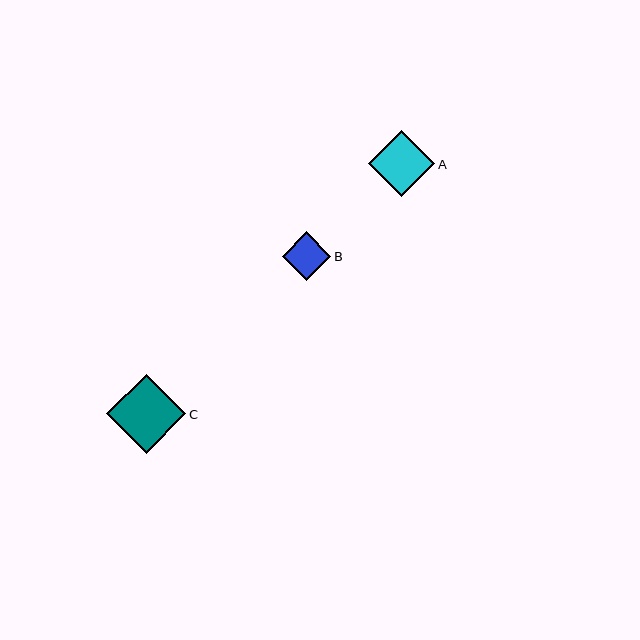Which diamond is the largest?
Diamond C is the largest with a size of approximately 79 pixels.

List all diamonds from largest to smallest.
From largest to smallest: C, A, B.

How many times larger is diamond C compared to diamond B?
Diamond C is approximately 1.6 times the size of diamond B.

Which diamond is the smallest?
Diamond B is the smallest with a size of approximately 49 pixels.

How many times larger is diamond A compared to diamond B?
Diamond A is approximately 1.4 times the size of diamond B.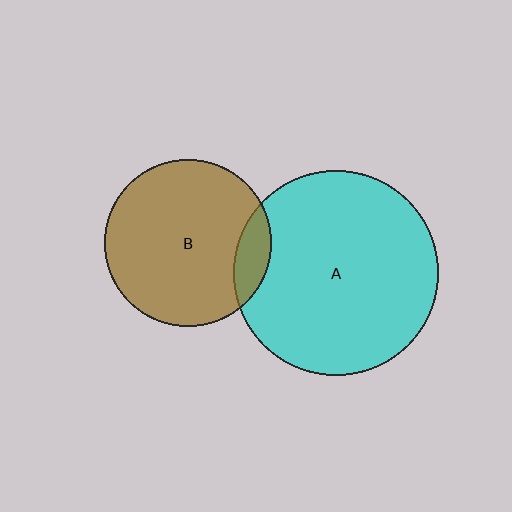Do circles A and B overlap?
Yes.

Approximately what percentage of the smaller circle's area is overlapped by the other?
Approximately 10%.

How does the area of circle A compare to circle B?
Approximately 1.5 times.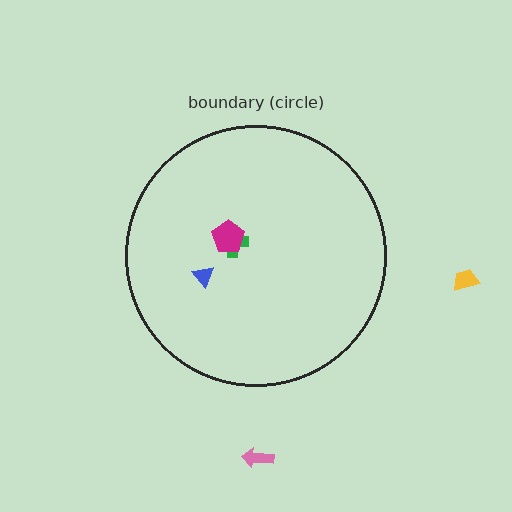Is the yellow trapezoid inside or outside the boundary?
Outside.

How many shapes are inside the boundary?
3 inside, 2 outside.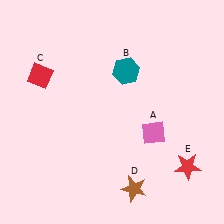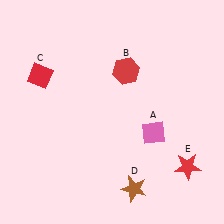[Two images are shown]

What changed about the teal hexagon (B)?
In Image 1, B is teal. In Image 2, it changed to red.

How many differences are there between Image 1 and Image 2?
There is 1 difference between the two images.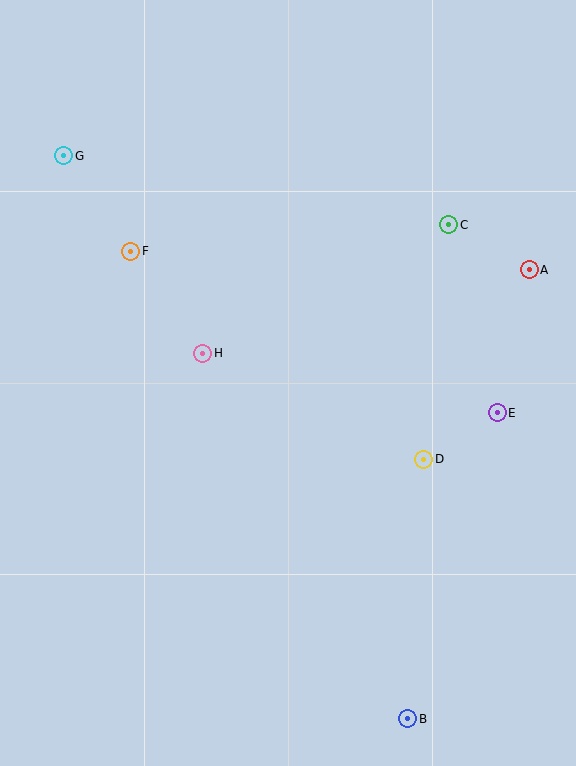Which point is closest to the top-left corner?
Point G is closest to the top-left corner.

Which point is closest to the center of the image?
Point H at (203, 353) is closest to the center.